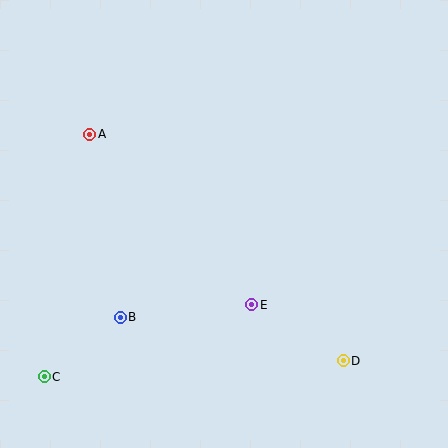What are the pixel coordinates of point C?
Point C is at (44, 377).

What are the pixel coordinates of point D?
Point D is at (343, 361).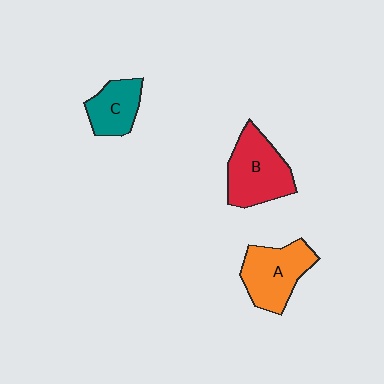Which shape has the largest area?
Shape B (red).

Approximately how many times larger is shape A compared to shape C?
Approximately 1.5 times.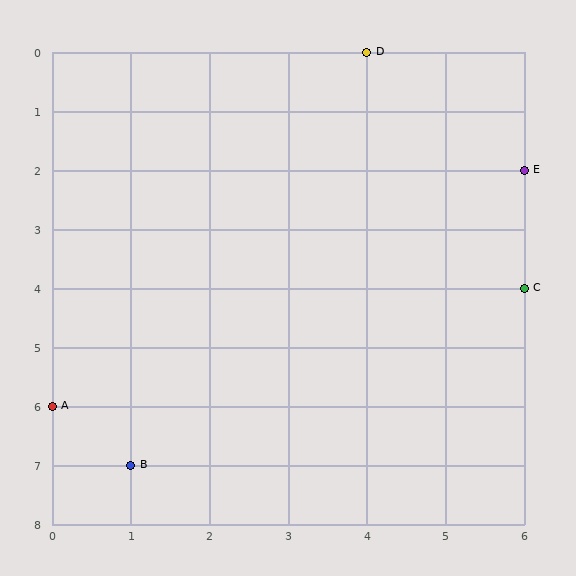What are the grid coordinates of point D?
Point D is at grid coordinates (4, 0).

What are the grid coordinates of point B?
Point B is at grid coordinates (1, 7).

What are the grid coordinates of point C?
Point C is at grid coordinates (6, 4).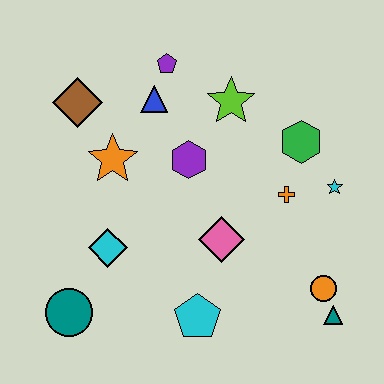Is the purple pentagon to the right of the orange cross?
No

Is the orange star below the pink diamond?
No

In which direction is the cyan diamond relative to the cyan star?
The cyan diamond is to the left of the cyan star.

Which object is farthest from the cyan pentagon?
The purple pentagon is farthest from the cyan pentagon.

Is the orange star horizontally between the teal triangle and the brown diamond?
Yes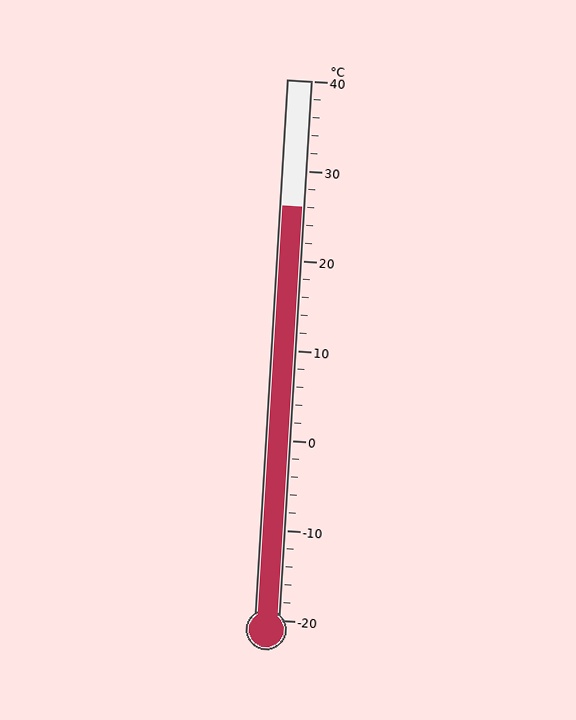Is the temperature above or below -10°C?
The temperature is above -10°C.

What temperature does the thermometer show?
The thermometer shows approximately 26°C.